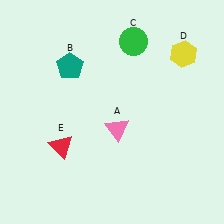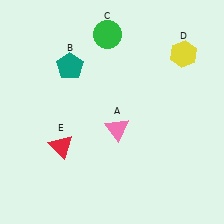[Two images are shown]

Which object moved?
The green circle (C) moved left.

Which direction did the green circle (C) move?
The green circle (C) moved left.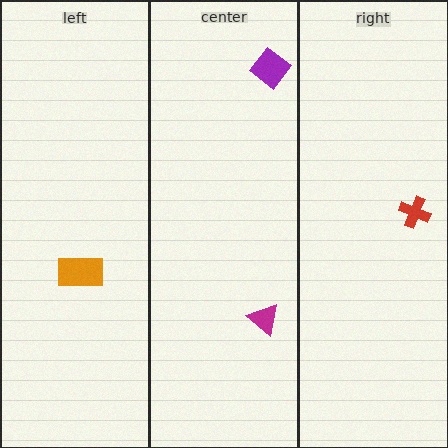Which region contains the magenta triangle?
The center region.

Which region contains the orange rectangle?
The left region.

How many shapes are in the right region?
1.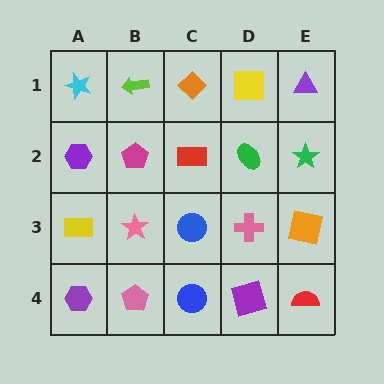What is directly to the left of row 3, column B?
A yellow rectangle.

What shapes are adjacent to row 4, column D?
A pink cross (row 3, column D), a blue circle (row 4, column C), a red semicircle (row 4, column E).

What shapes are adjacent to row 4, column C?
A blue circle (row 3, column C), a pink pentagon (row 4, column B), a purple square (row 4, column D).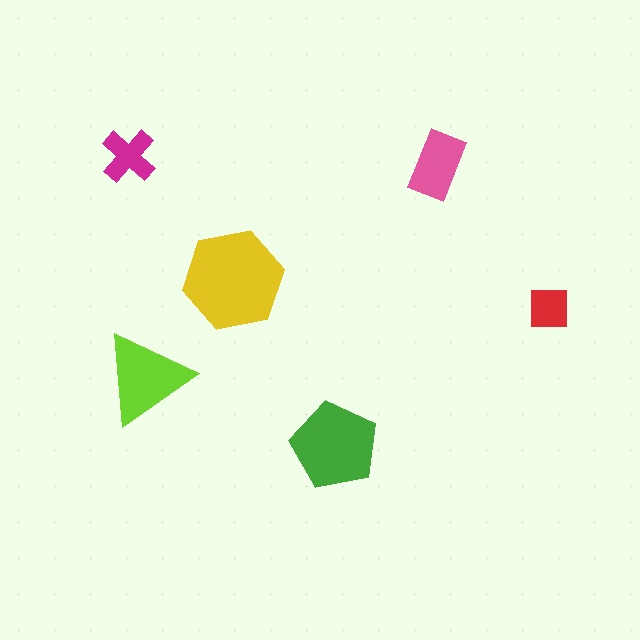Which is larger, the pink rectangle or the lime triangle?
The lime triangle.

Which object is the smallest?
The red square.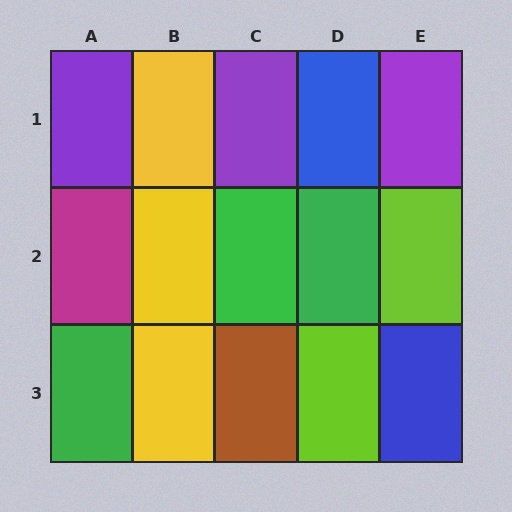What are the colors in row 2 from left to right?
Magenta, yellow, green, green, lime.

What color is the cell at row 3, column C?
Brown.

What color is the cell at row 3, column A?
Green.